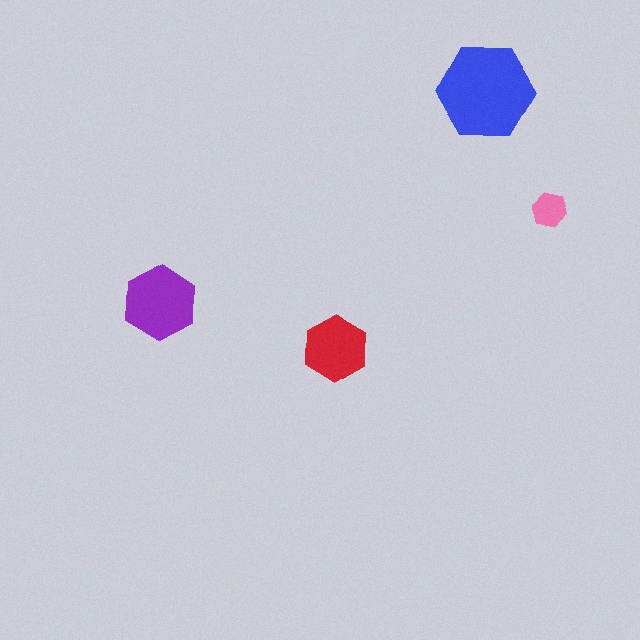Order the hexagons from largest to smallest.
the blue one, the purple one, the red one, the pink one.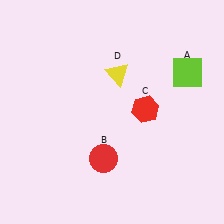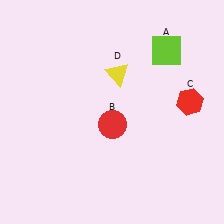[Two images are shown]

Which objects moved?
The objects that moved are: the lime square (A), the red circle (B), the red hexagon (C).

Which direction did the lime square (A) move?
The lime square (A) moved up.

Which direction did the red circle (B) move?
The red circle (B) moved up.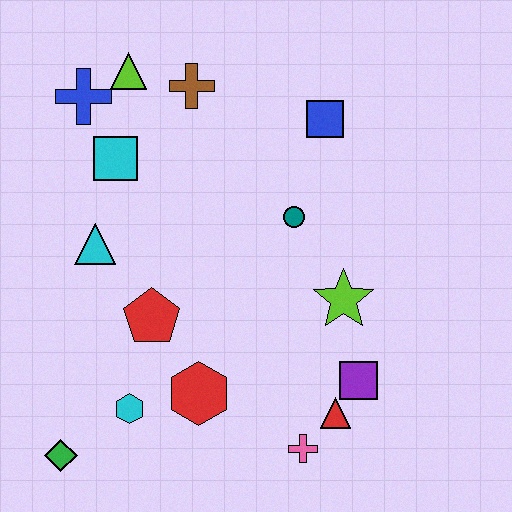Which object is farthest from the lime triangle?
The pink cross is farthest from the lime triangle.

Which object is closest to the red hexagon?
The cyan hexagon is closest to the red hexagon.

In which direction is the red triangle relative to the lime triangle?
The red triangle is below the lime triangle.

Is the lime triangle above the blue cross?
Yes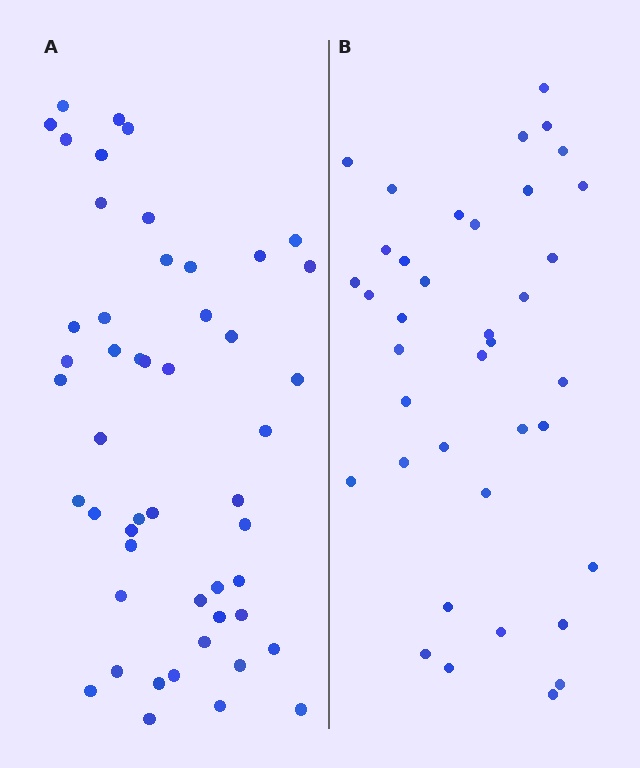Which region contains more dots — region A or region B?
Region A (the left region) has more dots.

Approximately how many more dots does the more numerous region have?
Region A has roughly 12 or so more dots than region B.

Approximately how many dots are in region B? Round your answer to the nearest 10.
About 40 dots. (The exact count is 38, which rounds to 40.)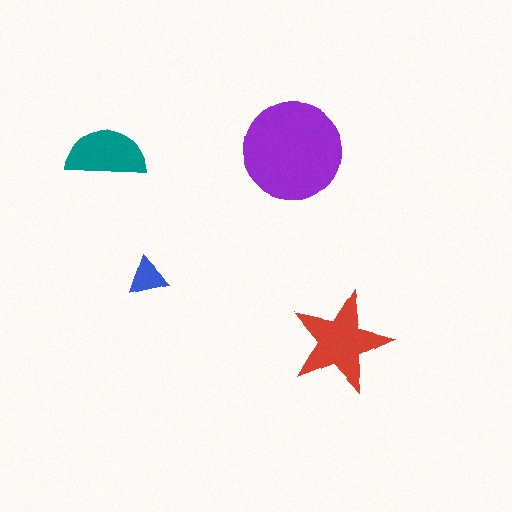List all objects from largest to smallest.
The purple circle, the red star, the teal semicircle, the blue triangle.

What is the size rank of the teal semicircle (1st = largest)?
3rd.